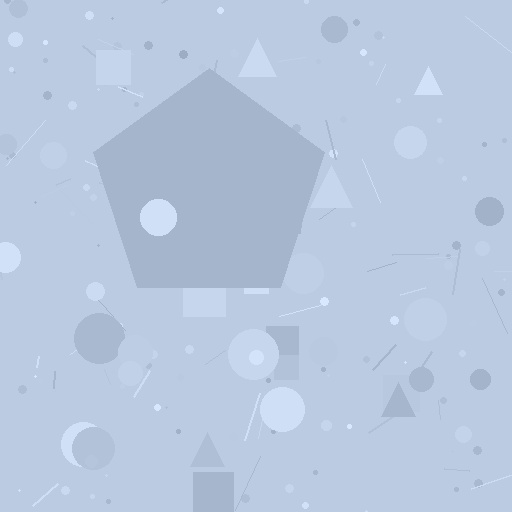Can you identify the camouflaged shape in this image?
The camouflaged shape is a pentagon.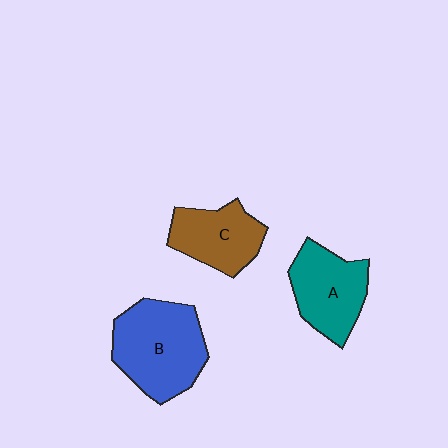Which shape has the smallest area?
Shape C (brown).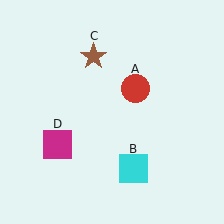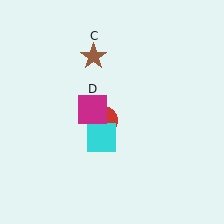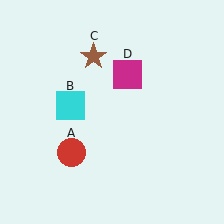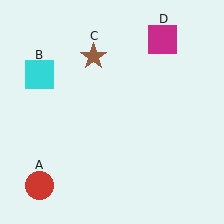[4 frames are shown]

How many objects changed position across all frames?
3 objects changed position: red circle (object A), cyan square (object B), magenta square (object D).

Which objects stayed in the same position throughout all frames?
Brown star (object C) remained stationary.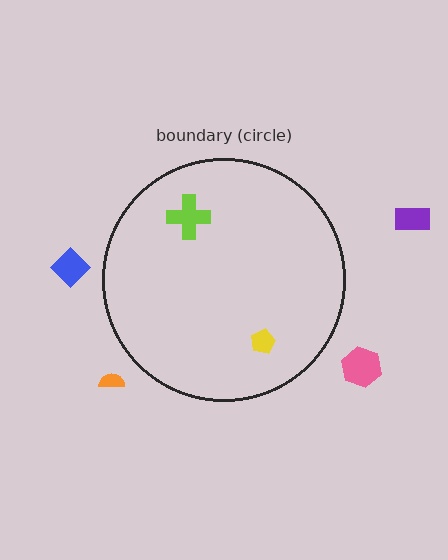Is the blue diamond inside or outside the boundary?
Outside.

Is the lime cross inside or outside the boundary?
Inside.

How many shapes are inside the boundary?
2 inside, 4 outside.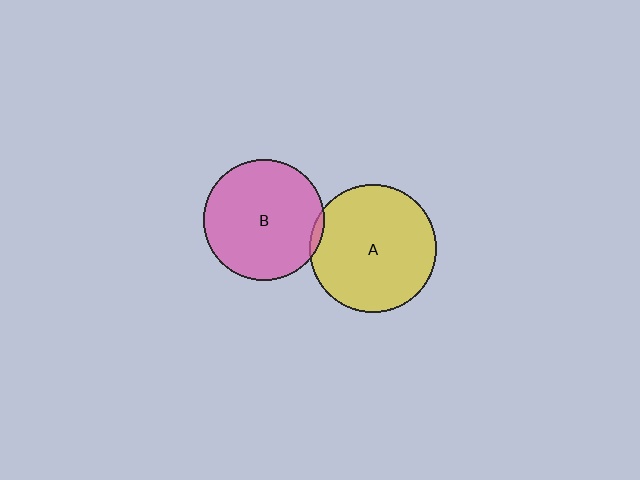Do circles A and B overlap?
Yes.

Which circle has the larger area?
Circle A (yellow).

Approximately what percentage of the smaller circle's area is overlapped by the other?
Approximately 5%.